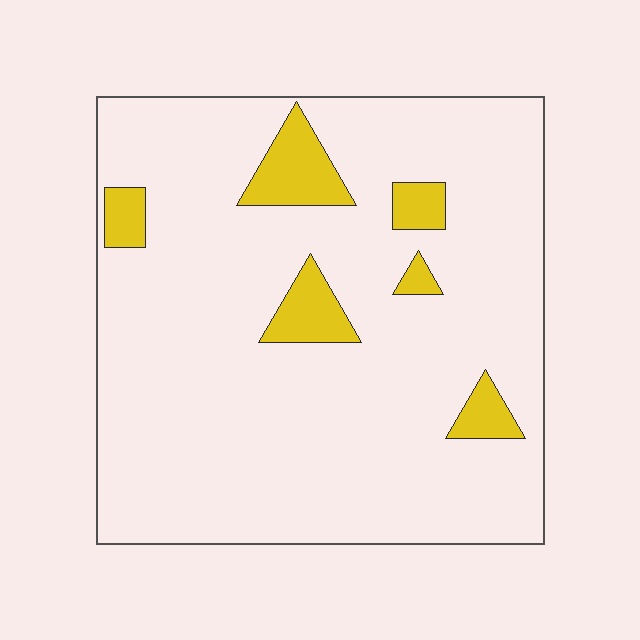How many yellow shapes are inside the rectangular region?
6.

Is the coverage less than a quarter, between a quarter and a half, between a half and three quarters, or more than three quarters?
Less than a quarter.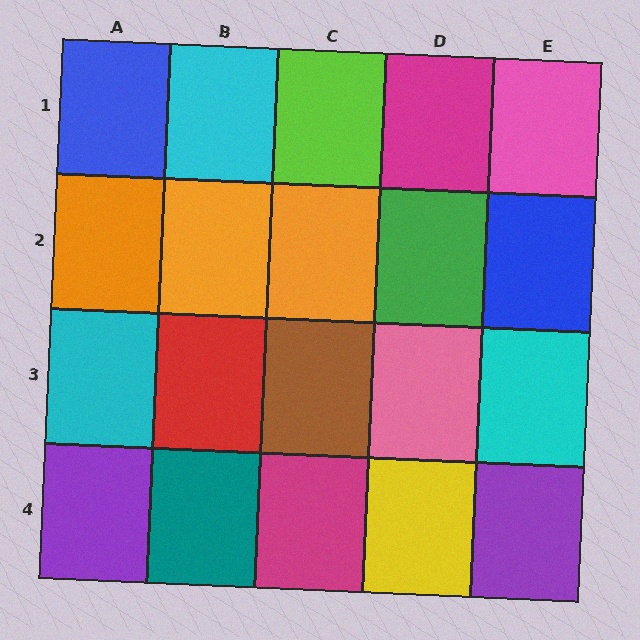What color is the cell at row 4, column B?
Teal.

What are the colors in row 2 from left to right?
Orange, orange, orange, green, blue.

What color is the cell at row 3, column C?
Brown.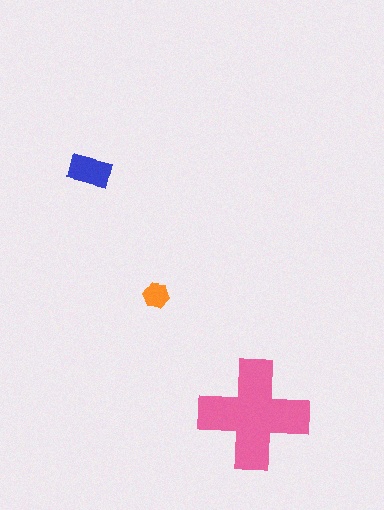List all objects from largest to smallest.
The pink cross, the blue rectangle, the orange hexagon.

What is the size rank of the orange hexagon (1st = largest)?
3rd.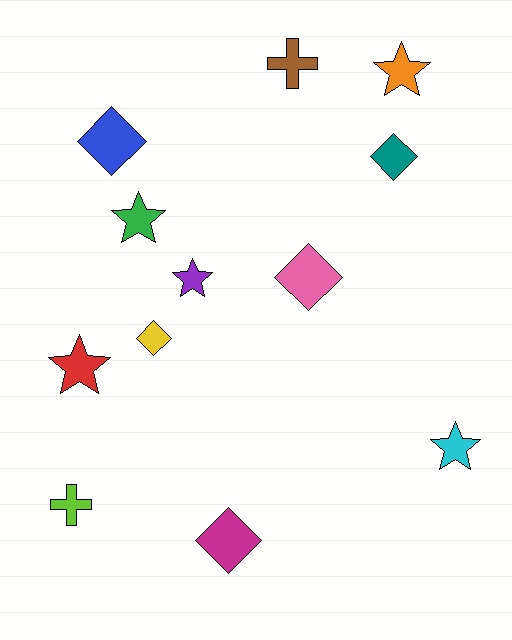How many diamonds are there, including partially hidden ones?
There are 5 diamonds.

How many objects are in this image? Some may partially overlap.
There are 12 objects.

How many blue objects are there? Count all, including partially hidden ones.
There is 1 blue object.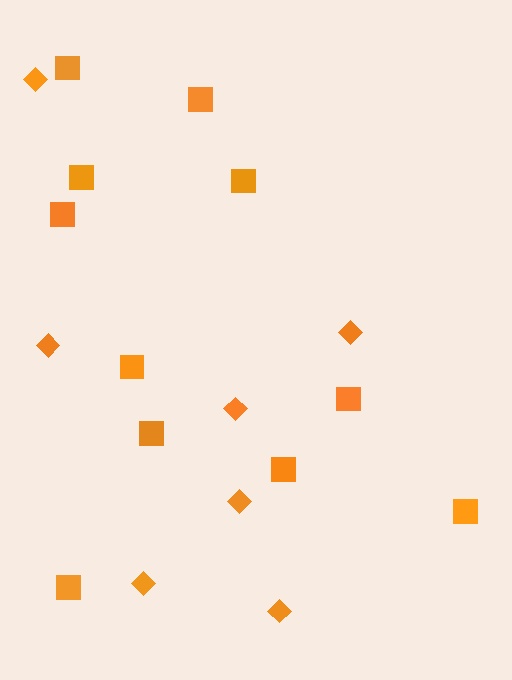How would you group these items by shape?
There are 2 groups: one group of diamonds (7) and one group of squares (11).